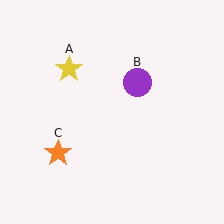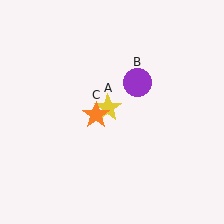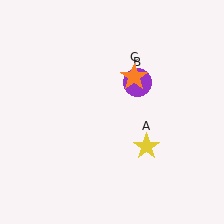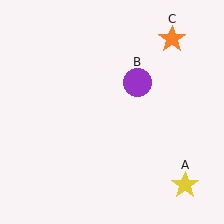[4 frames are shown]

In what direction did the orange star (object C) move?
The orange star (object C) moved up and to the right.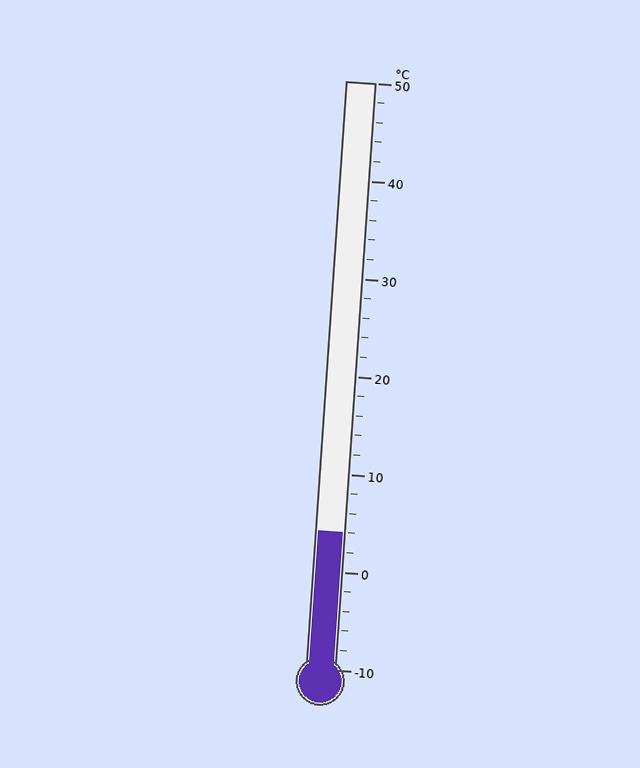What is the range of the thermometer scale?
The thermometer scale ranges from -10°C to 50°C.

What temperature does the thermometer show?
The thermometer shows approximately 4°C.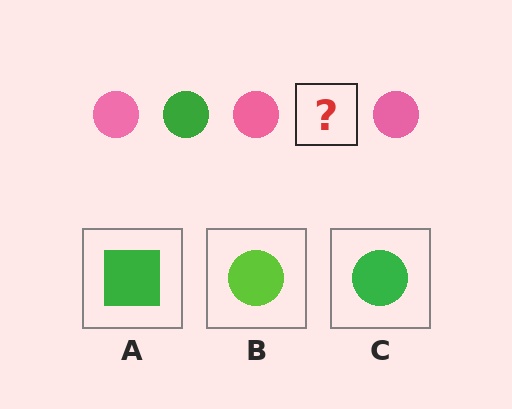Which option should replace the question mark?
Option C.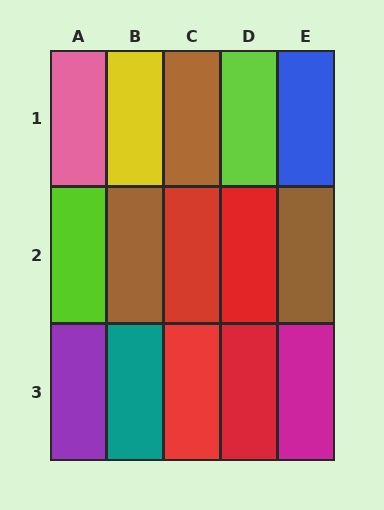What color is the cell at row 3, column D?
Red.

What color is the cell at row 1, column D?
Lime.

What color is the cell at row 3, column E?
Magenta.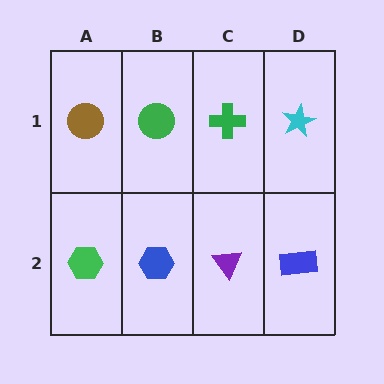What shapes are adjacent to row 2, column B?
A green circle (row 1, column B), a green hexagon (row 2, column A), a purple triangle (row 2, column C).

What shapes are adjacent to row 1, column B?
A blue hexagon (row 2, column B), a brown circle (row 1, column A), a green cross (row 1, column C).